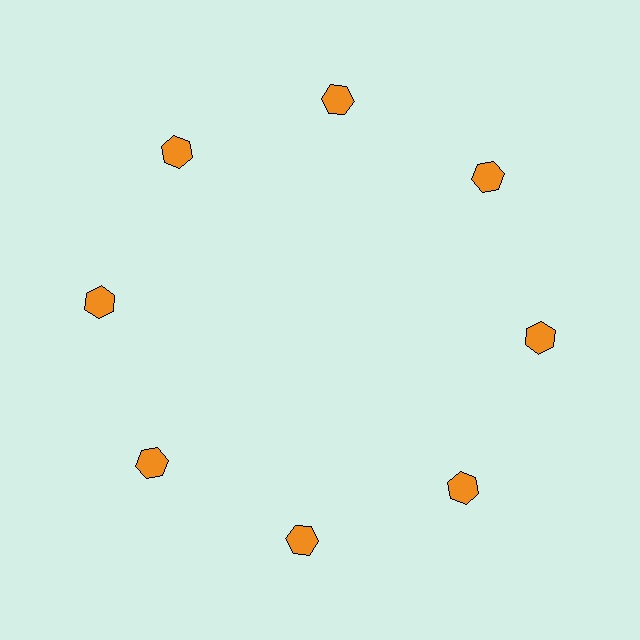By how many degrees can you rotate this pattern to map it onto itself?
The pattern maps onto itself every 45 degrees of rotation.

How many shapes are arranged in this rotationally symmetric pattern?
There are 8 shapes, arranged in 8 groups of 1.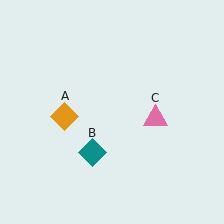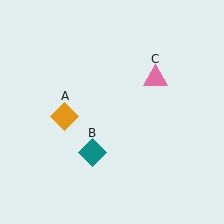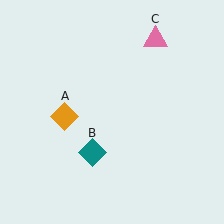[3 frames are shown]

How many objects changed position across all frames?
1 object changed position: pink triangle (object C).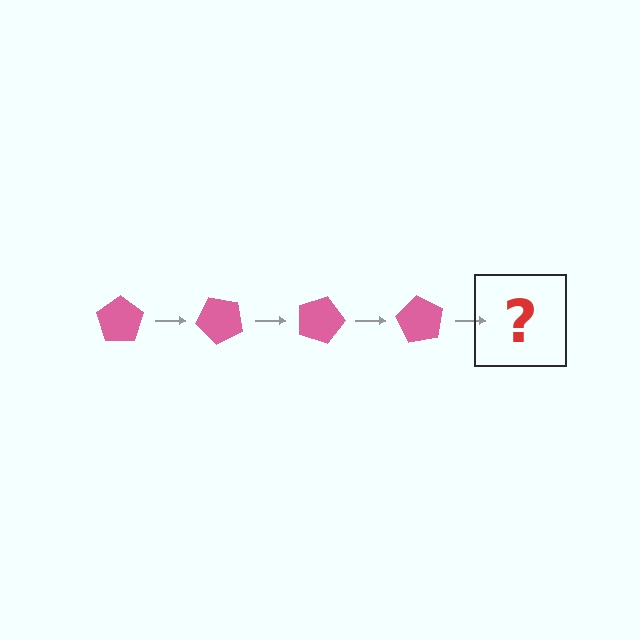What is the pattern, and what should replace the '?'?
The pattern is that the pentagon rotates 45 degrees each step. The '?' should be a pink pentagon rotated 180 degrees.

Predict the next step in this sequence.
The next step is a pink pentagon rotated 180 degrees.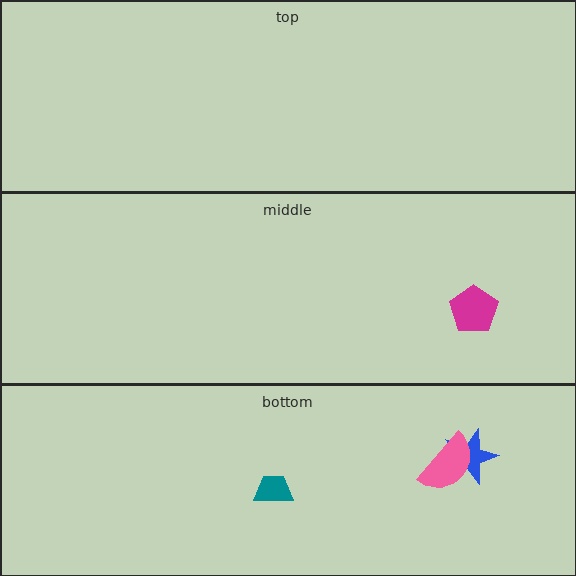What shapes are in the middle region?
The magenta pentagon.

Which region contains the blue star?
The bottom region.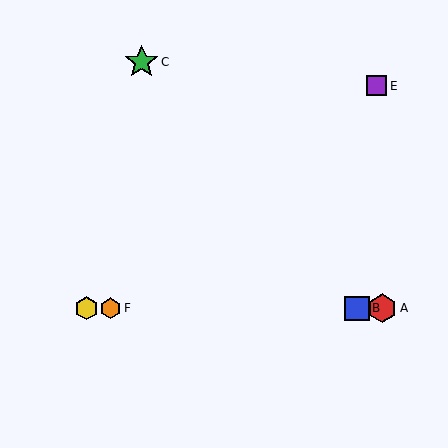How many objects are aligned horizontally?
4 objects (A, B, D, F) are aligned horizontally.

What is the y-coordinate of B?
Object B is at y≈308.